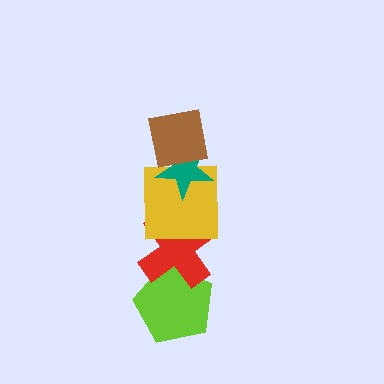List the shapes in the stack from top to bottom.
From top to bottom: the brown square, the teal star, the yellow square, the red cross, the lime pentagon.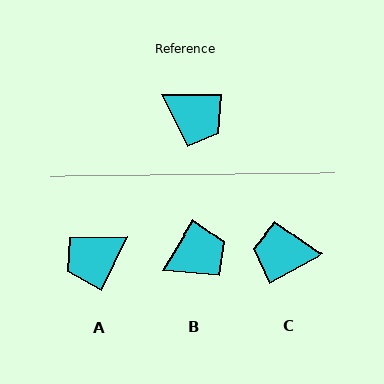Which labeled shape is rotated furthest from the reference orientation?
C, about 152 degrees away.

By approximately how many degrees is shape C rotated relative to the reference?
Approximately 152 degrees clockwise.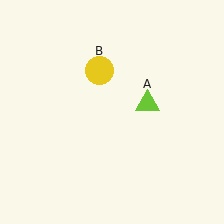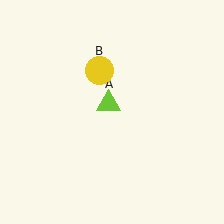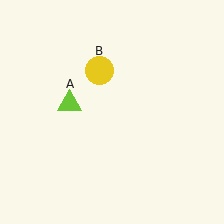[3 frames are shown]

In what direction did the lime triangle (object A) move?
The lime triangle (object A) moved left.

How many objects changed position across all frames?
1 object changed position: lime triangle (object A).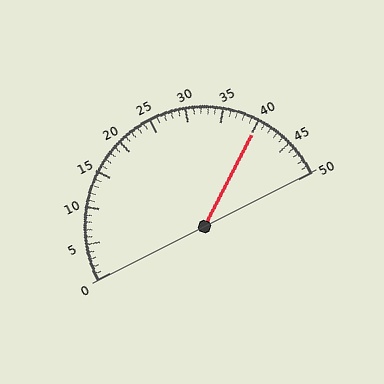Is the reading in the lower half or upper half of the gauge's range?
The reading is in the upper half of the range (0 to 50).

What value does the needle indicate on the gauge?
The needle indicates approximately 40.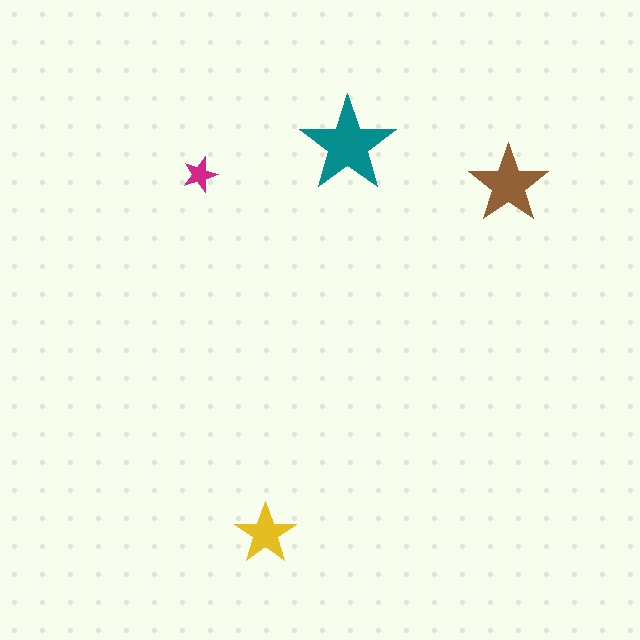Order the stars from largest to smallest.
the teal one, the brown one, the yellow one, the magenta one.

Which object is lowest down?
The yellow star is bottommost.